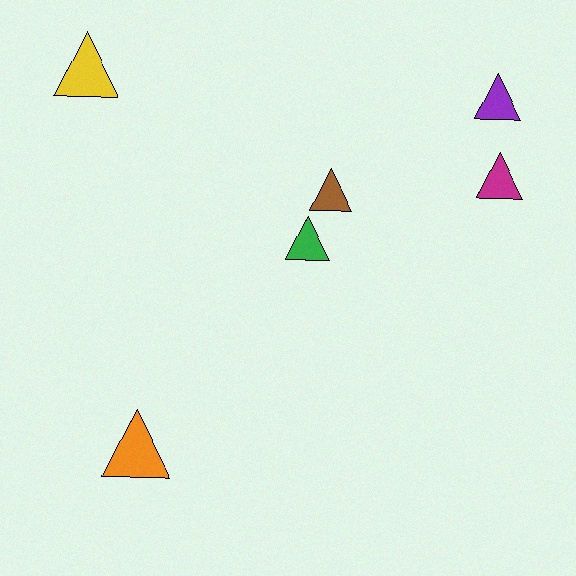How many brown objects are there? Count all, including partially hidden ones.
There is 1 brown object.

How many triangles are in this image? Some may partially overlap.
There are 6 triangles.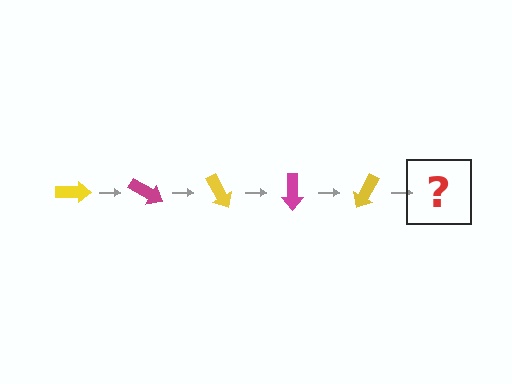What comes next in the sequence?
The next element should be a magenta arrow, rotated 150 degrees from the start.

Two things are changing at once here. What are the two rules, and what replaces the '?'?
The two rules are that it rotates 30 degrees each step and the color cycles through yellow and magenta. The '?' should be a magenta arrow, rotated 150 degrees from the start.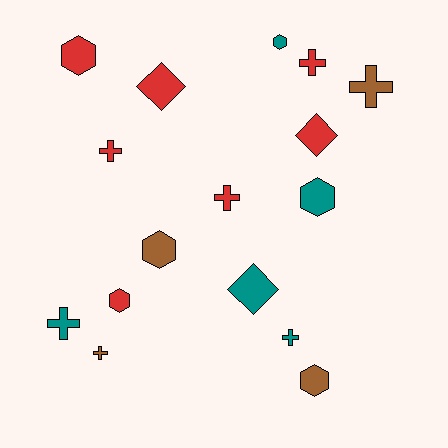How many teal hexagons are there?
There are 2 teal hexagons.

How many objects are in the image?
There are 16 objects.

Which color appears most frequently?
Red, with 7 objects.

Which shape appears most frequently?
Cross, with 7 objects.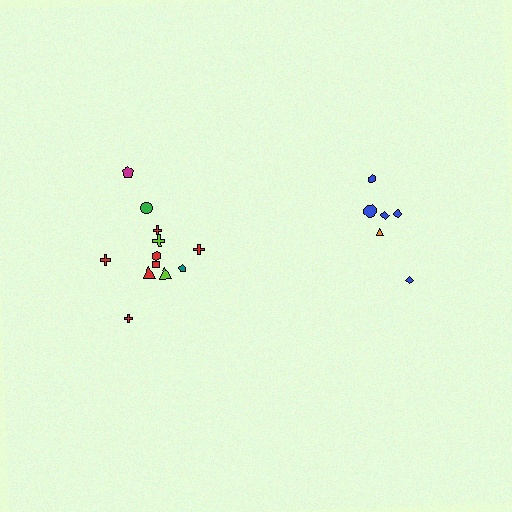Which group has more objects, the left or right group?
The left group.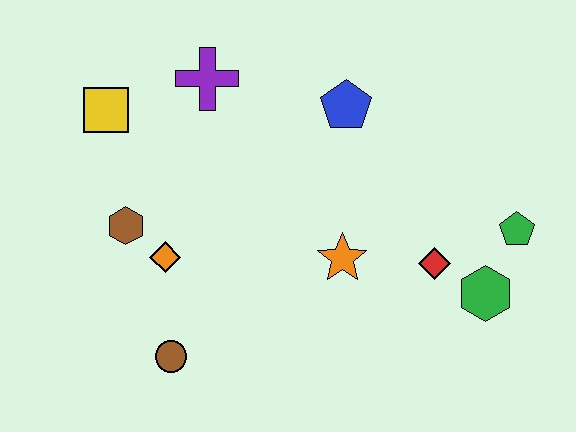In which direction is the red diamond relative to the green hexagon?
The red diamond is to the left of the green hexagon.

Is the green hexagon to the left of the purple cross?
No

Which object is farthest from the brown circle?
The green pentagon is farthest from the brown circle.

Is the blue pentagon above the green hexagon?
Yes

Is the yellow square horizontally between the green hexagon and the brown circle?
No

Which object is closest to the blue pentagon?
The purple cross is closest to the blue pentagon.